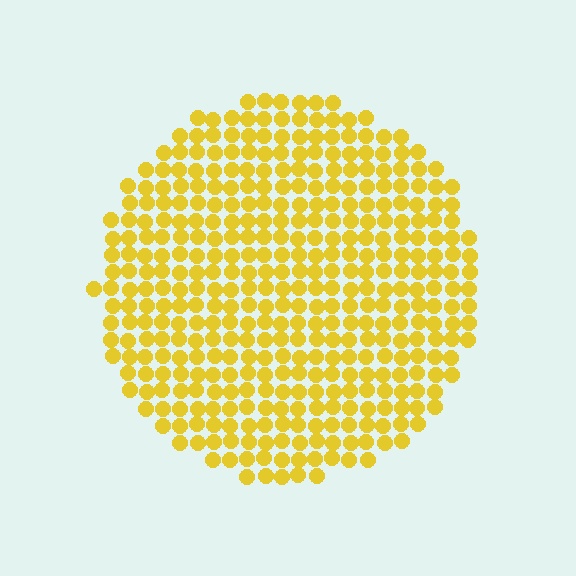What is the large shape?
The large shape is a circle.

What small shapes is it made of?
It is made of small circles.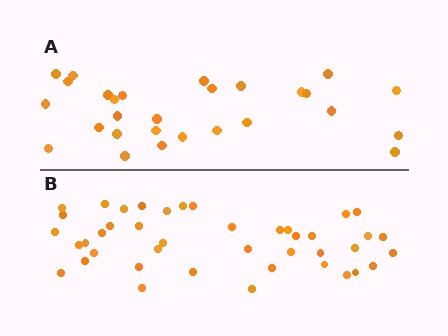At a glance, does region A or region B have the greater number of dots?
Region B (the bottom region) has more dots.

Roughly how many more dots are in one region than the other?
Region B has approximately 15 more dots than region A.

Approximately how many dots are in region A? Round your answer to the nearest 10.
About 30 dots. (The exact count is 28, which rounds to 30.)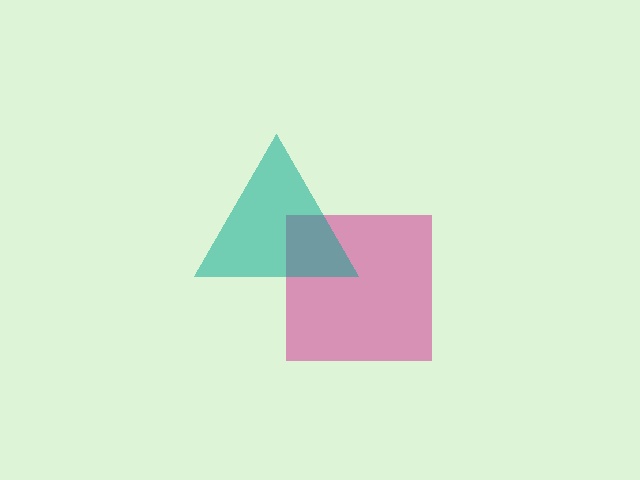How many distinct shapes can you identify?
There are 2 distinct shapes: a magenta square, a teal triangle.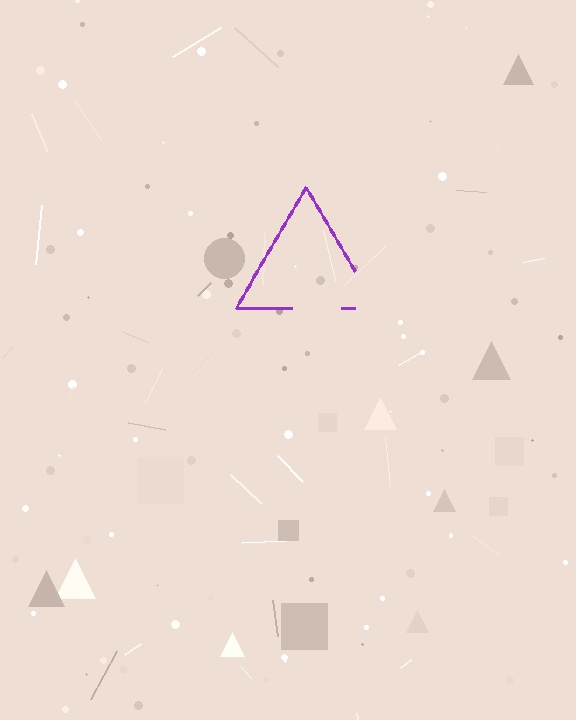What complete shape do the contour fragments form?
The contour fragments form a triangle.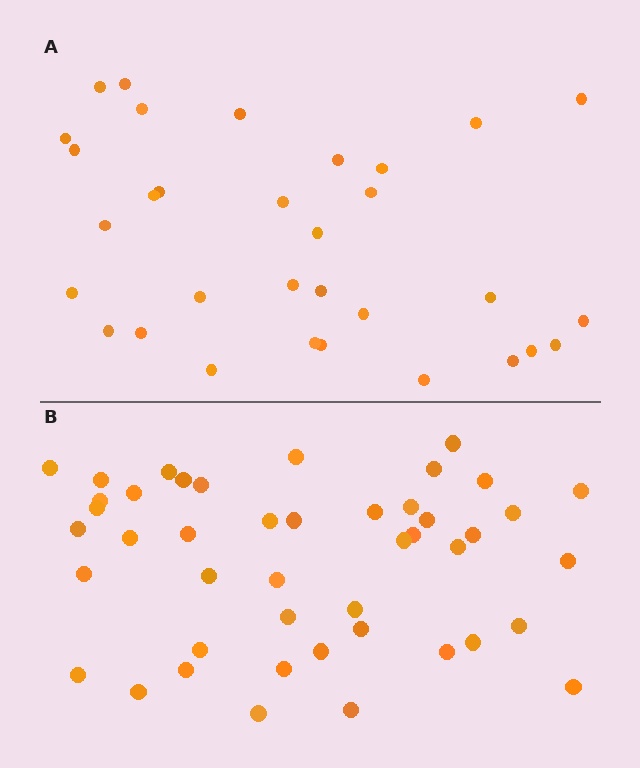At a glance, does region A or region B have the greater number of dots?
Region B (the bottom region) has more dots.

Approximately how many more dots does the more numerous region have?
Region B has approximately 15 more dots than region A.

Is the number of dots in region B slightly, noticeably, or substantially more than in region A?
Region B has noticeably more, but not dramatically so. The ratio is roughly 1.4 to 1.